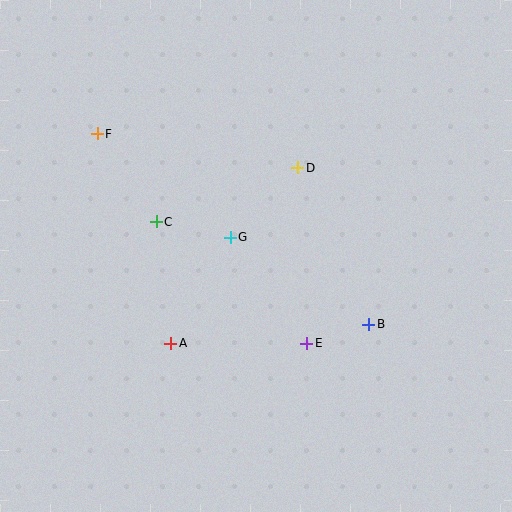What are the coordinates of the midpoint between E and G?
The midpoint between E and G is at (269, 290).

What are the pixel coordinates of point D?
Point D is at (298, 168).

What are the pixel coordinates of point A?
Point A is at (171, 343).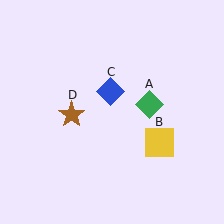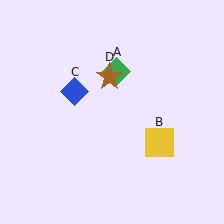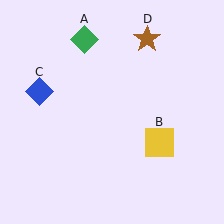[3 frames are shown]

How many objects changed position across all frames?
3 objects changed position: green diamond (object A), blue diamond (object C), brown star (object D).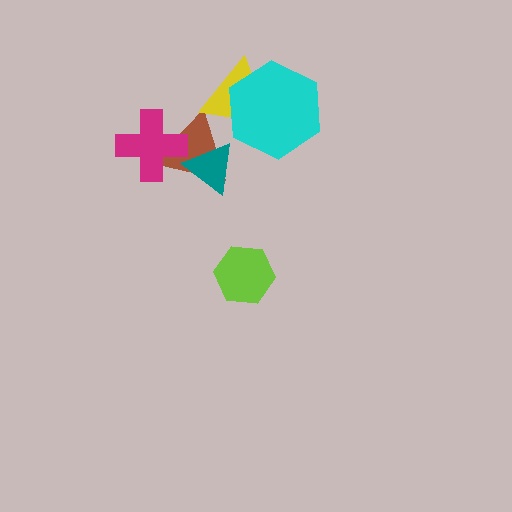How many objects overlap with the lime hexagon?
0 objects overlap with the lime hexagon.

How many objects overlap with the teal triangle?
1 object overlaps with the teal triangle.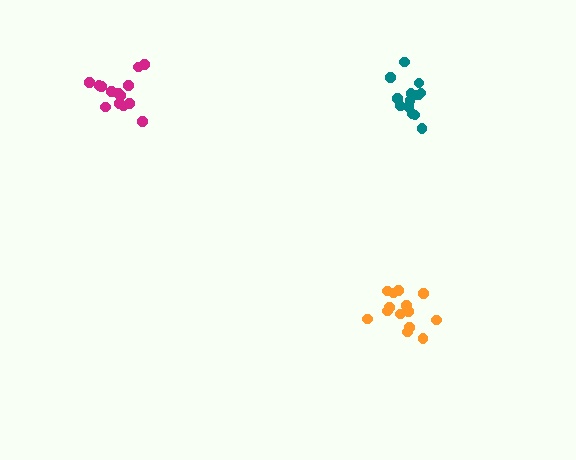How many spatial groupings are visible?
There are 3 spatial groupings.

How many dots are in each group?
Group 1: 14 dots, Group 2: 14 dots, Group 3: 14 dots (42 total).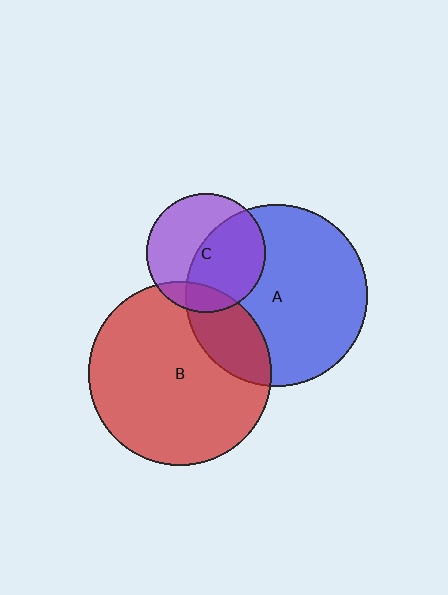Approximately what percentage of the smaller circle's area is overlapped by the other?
Approximately 20%.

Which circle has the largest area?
Circle B (red).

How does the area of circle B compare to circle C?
Approximately 2.4 times.